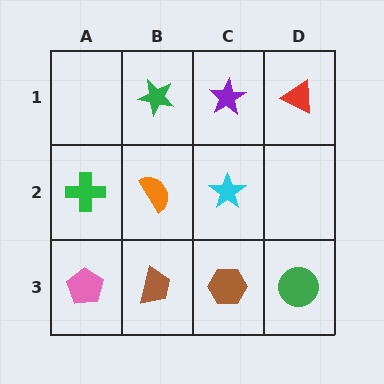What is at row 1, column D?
A red triangle.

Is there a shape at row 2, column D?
No, that cell is empty.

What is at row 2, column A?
A green cross.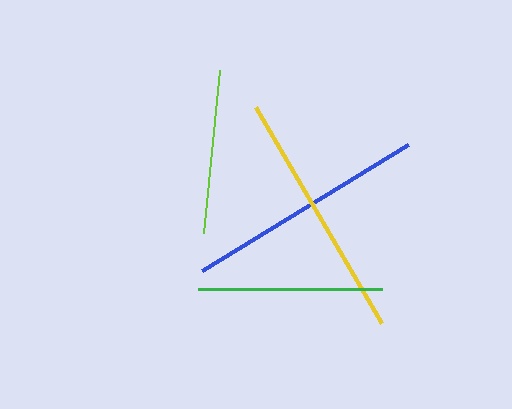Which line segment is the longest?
The yellow line is the longest at approximately 249 pixels.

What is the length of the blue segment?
The blue segment is approximately 241 pixels long.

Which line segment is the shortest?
The lime line is the shortest at approximately 163 pixels.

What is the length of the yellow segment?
The yellow segment is approximately 249 pixels long.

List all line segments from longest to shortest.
From longest to shortest: yellow, blue, green, lime.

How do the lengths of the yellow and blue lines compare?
The yellow and blue lines are approximately the same length.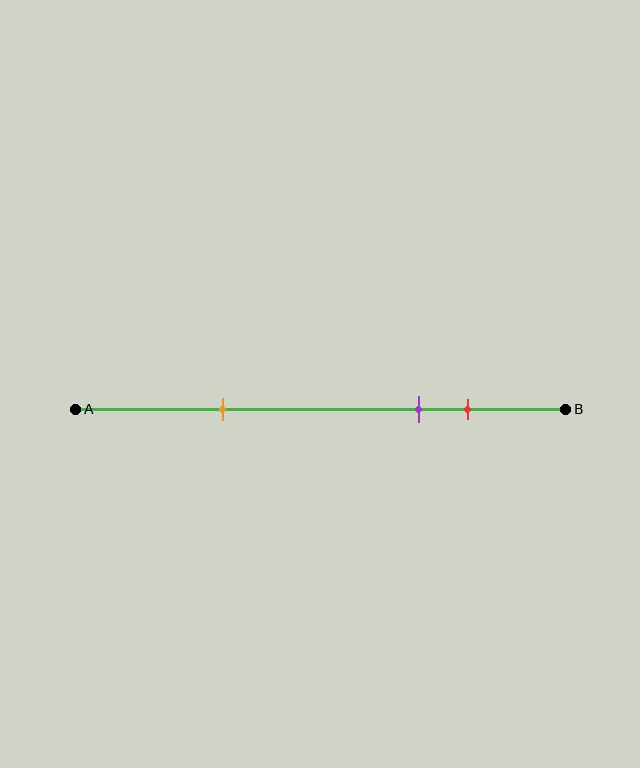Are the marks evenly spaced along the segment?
No, the marks are not evenly spaced.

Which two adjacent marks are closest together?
The purple and red marks are the closest adjacent pair.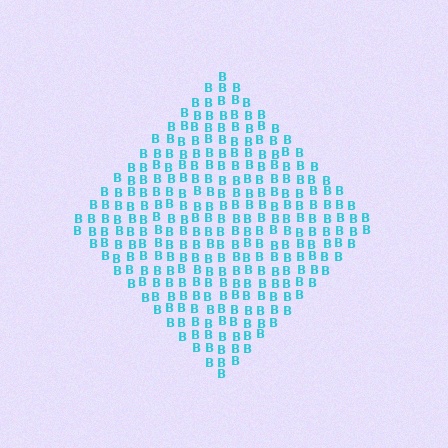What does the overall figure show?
The overall figure shows a diamond.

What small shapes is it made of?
It is made of small letter B's.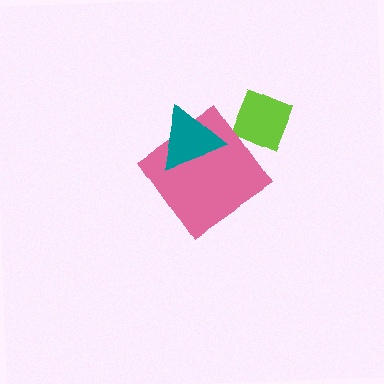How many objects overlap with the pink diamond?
1 object overlaps with the pink diamond.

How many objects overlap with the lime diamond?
0 objects overlap with the lime diamond.